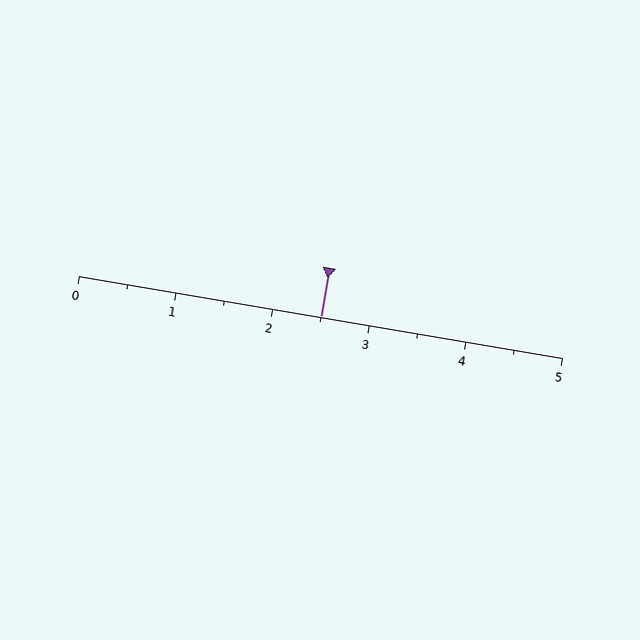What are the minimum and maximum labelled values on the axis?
The axis runs from 0 to 5.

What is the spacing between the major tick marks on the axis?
The major ticks are spaced 1 apart.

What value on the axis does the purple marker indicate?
The marker indicates approximately 2.5.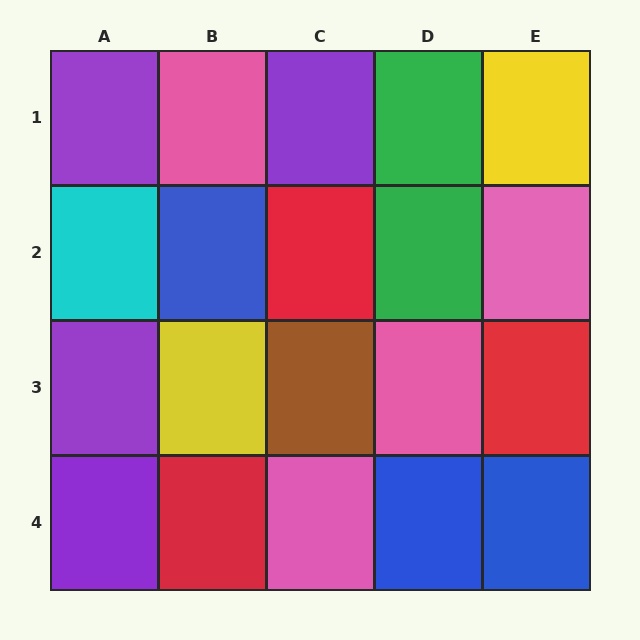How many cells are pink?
4 cells are pink.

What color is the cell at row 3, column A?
Purple.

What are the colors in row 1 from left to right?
Purple, pink, purple, green, yellow.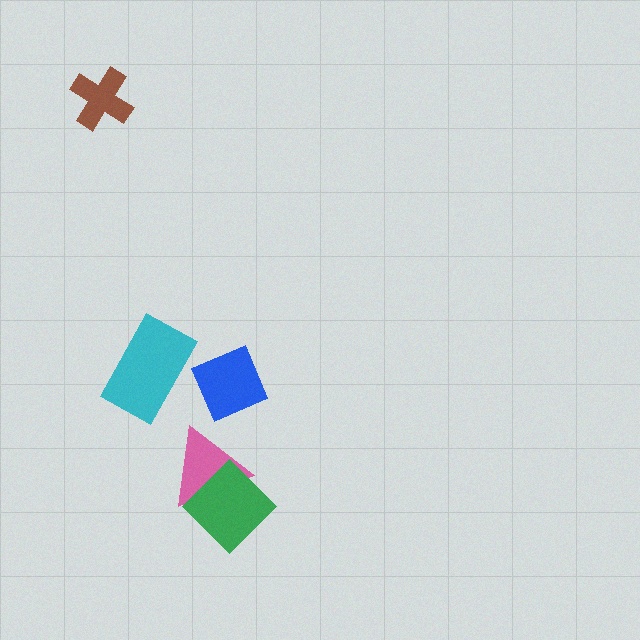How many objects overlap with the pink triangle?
1 object overlaps with the pink triangle.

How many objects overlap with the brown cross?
0 objects overlap with the brown cross.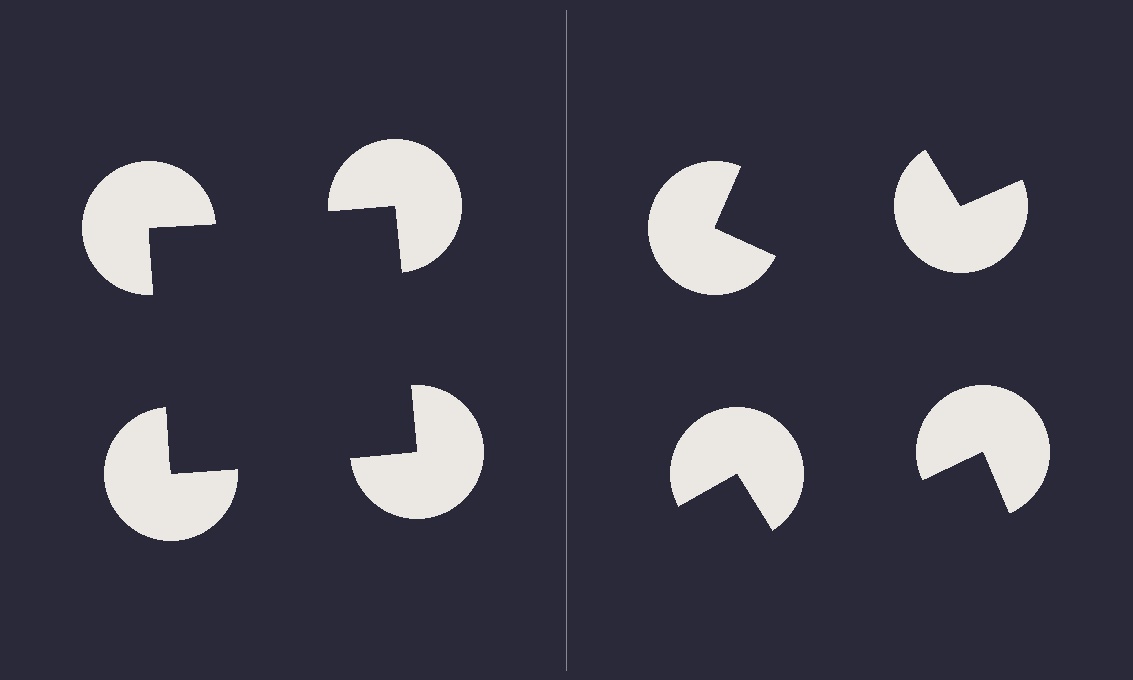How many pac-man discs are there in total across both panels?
8 — 4 on each side.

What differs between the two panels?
The pac-man discs are positioned identically on both sides; only the wedge orientations differ. On the left they align to a square; on the right they are misaligned.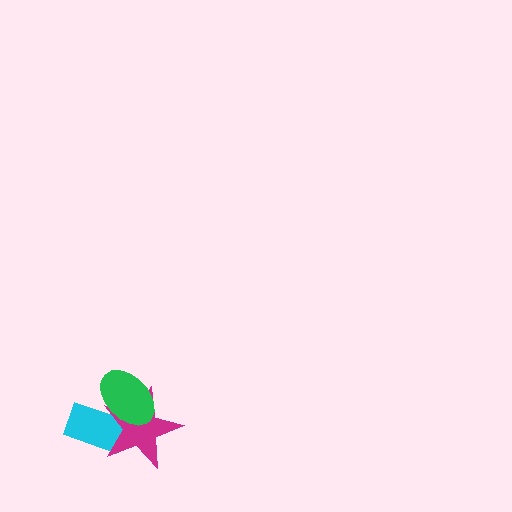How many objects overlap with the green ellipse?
2 objects overlap with the green ellipse.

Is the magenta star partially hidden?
Yes, it is partially covered by another shape.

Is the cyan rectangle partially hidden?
Yes, it is partially covered by another shape.